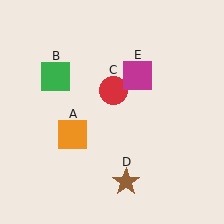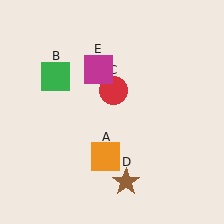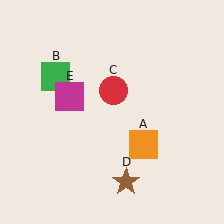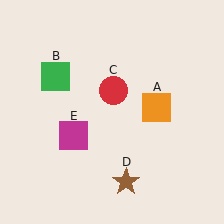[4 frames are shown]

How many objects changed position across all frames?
2 objects changed position: orange square (object A), magenta square (object E).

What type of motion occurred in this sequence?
The orange square (object A), magenta square (object E) rotated counterclockwise around the center of the scene.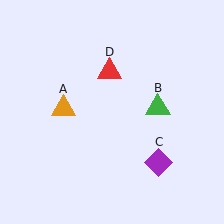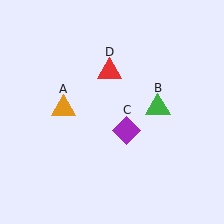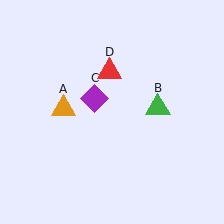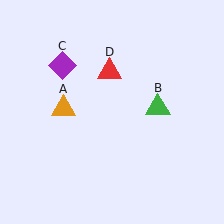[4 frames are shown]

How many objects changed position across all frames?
1 object changed position: purple diamond (object C).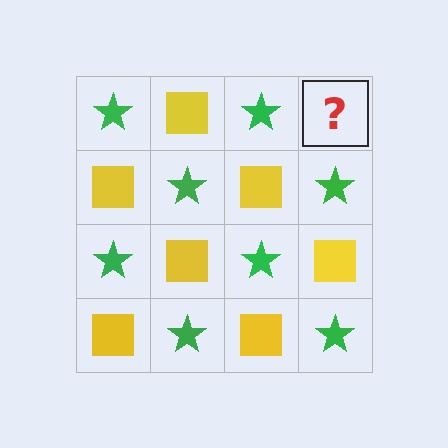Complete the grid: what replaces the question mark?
The question mark should be replaced with a yellow square.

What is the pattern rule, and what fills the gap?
The rule is that it alternates green star and yellow square in a checkerboard pattern. The gap should be filled with a yellow square.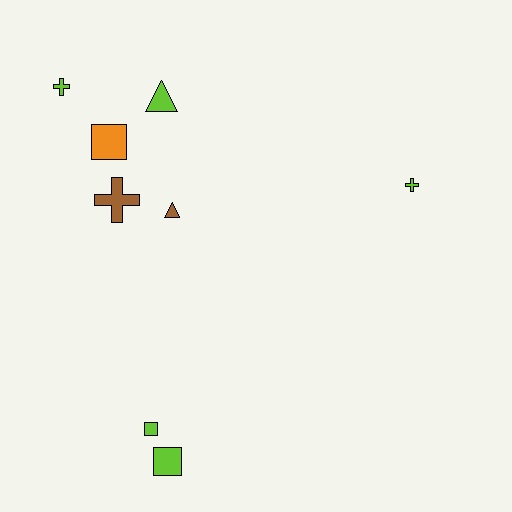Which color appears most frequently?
Lime, with 5 objects.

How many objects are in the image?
There are 8 objects.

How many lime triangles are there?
There is 1 lime triangle.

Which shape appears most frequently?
Square, with 3 objects.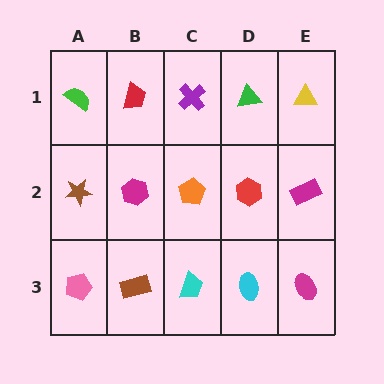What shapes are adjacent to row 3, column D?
A red hexagon (row 2, column D), a cyan trapezoid (row 3, column C), a magenta ellipse (row 3, column E).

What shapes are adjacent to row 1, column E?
A magenta rectangle (row 2, column E), a green triangle (row 1, column D).